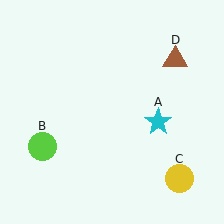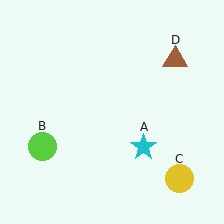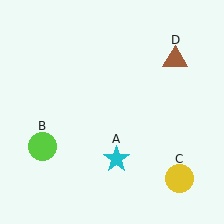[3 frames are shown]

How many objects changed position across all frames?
1 object changed position: cyan star (object A).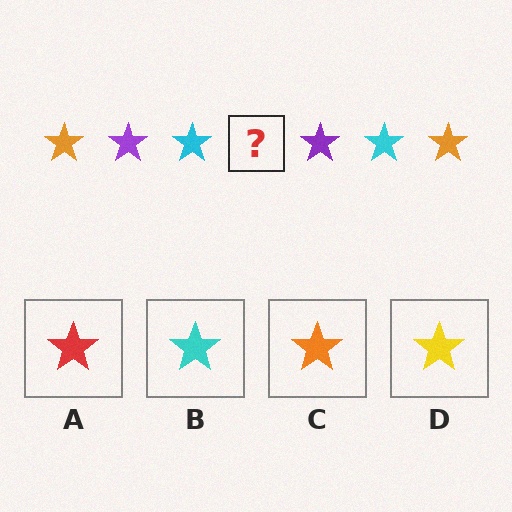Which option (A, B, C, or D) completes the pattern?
C.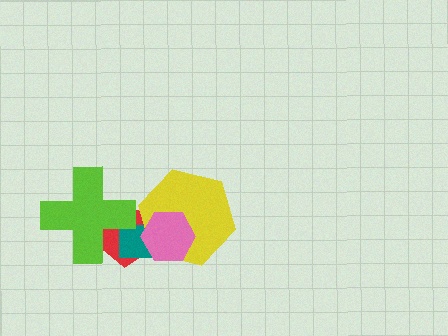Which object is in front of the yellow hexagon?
The pink hexagon is in front of the yellow hexagon.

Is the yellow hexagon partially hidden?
Yes, it is partially covered by another shape.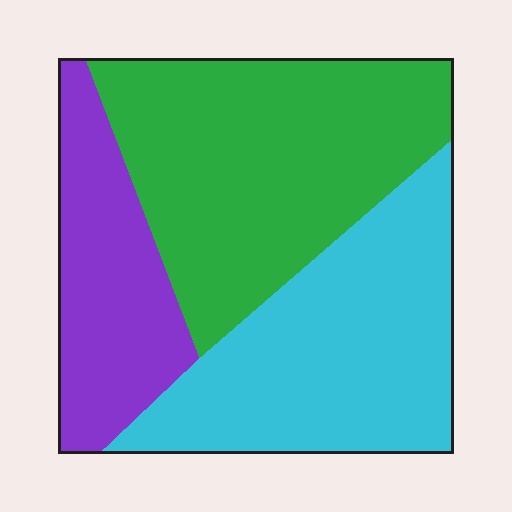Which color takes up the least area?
Purple, at roughly 20%.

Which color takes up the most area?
Green, at roughly 40%.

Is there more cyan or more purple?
Cyan.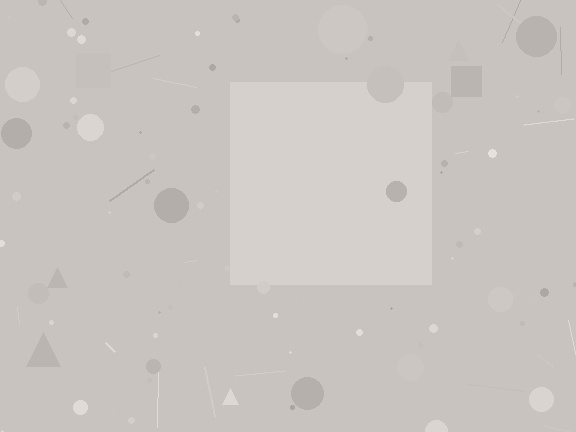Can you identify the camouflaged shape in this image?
The camouflaged shape is a square.